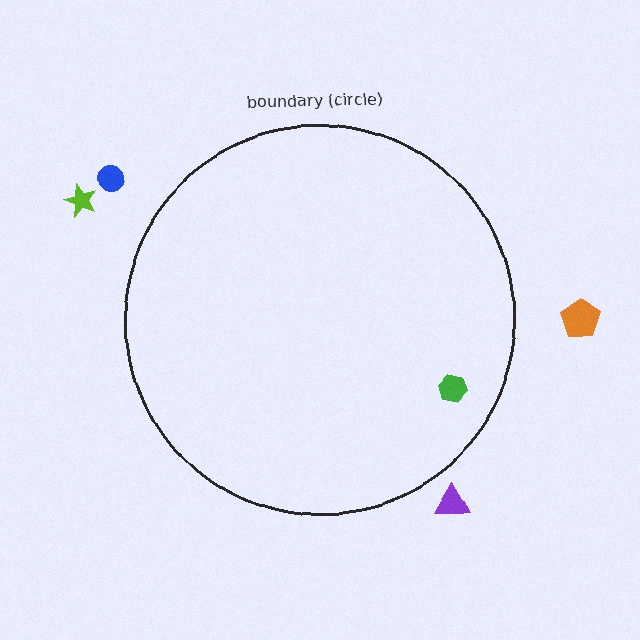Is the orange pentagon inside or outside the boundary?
Outside.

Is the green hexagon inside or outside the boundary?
Inside.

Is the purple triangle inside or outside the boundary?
Outside.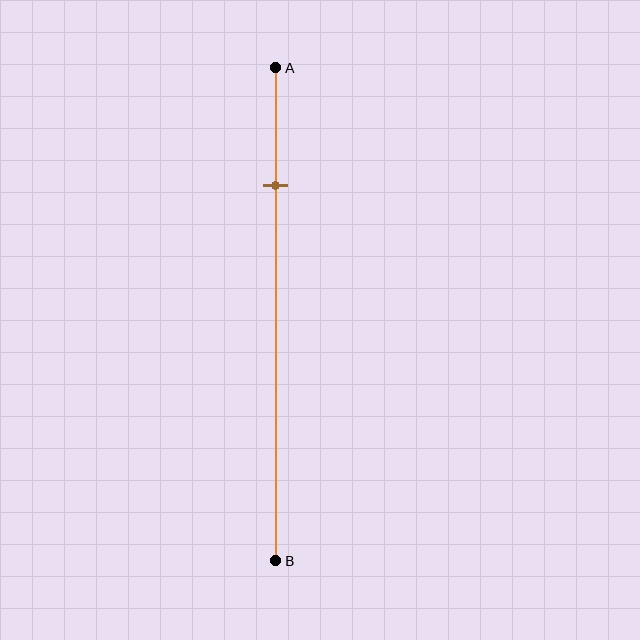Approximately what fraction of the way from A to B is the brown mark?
The brown mark is approximately 25% of the way from A to B.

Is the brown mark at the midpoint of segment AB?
No, the mark is at about 25% from A, not at the 50% midpoint.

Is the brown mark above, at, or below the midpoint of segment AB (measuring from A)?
The brown mark is above the midpoint of segment AB.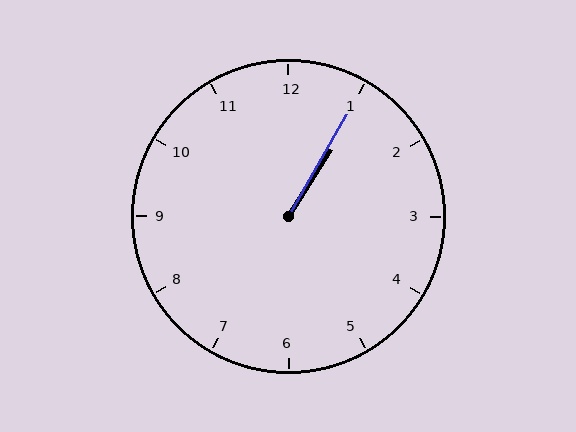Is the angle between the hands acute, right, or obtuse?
It is acute.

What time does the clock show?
1:05.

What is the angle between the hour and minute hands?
Approximately 2 degrees.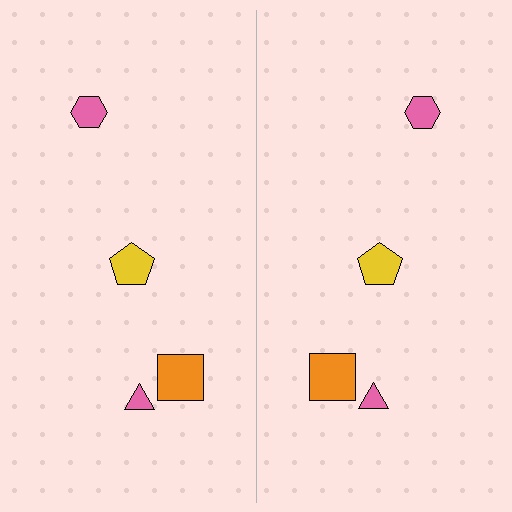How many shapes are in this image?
There are 8 shapes in this image.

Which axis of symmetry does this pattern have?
The pattern has a vertical axis of symmetry running through the center of the image.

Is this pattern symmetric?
Yes, this pattern has bilateral (reflection) symmetry.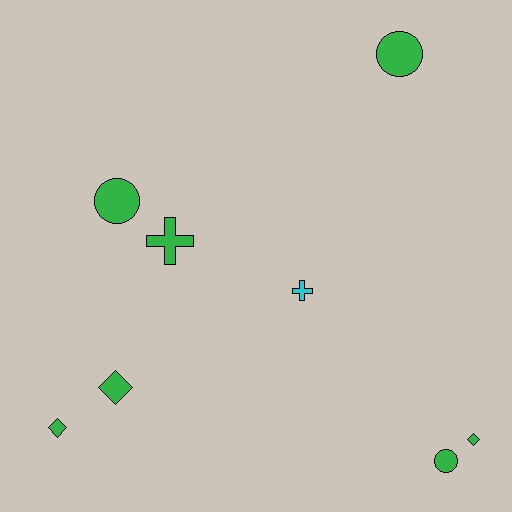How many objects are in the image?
There are 8 objects.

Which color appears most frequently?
Green, with 7 objects.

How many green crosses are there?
There is 1 green cross.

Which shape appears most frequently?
Circle, with 3 objects.